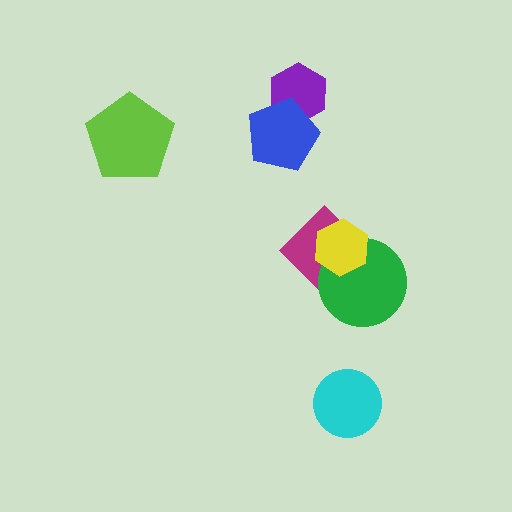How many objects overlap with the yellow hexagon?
2 objects overlap with the yellow hexagon.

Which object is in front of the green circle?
The yellow hexagon is in front of the green circle.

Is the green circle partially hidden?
Yes, it is partially covered by another shape.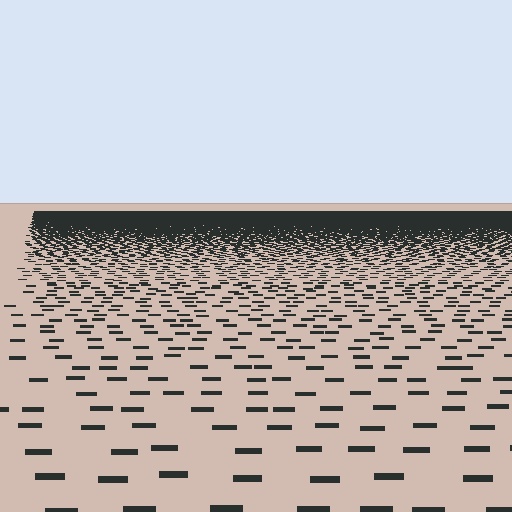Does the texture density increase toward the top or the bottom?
Density increases toward the top.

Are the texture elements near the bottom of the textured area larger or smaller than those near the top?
Larger. Near the bottom, elements are closer to the viewer and appear at a bigger on-screen size.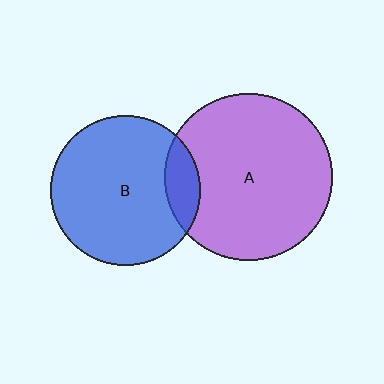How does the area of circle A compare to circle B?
Approximately 1.2 times.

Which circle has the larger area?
Circle A (purple).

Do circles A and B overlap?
Yes.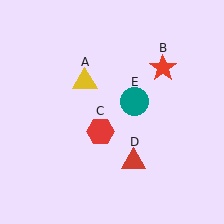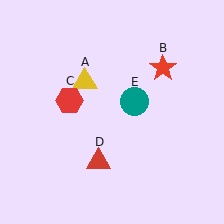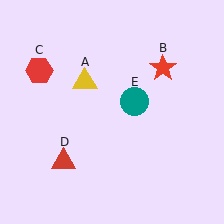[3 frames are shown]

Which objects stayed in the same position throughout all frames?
Yellow triangle (object A) and red star (object B) and teal circle (object E) remained stationary.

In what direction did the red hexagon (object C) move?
The red hexagon (object C) moved up and to the left.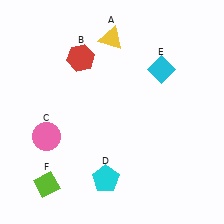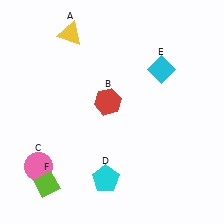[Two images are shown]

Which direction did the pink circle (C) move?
The pink circle (C) moved down.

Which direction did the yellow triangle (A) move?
The yellow triangle (A) moved left.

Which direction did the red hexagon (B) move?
The red hexagon (B) moved down.